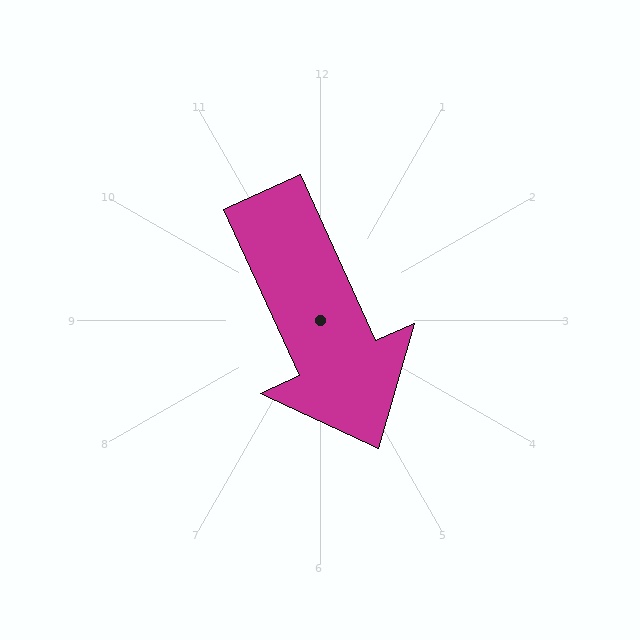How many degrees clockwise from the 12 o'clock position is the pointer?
Approximately 156 degrees.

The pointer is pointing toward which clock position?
Roughly 5 o'clock.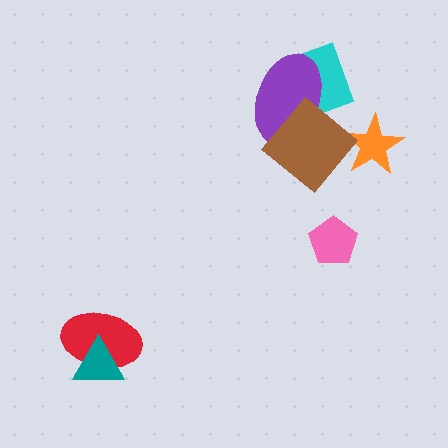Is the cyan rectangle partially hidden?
Yes, it is partially covered by another shape.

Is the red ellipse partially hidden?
Yes, it is partially covered by another shape.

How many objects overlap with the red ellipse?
1 object overlaps with the red ellipse.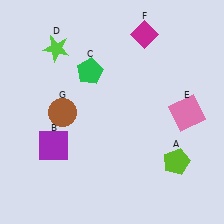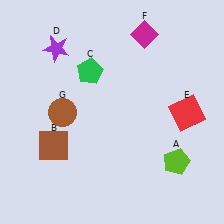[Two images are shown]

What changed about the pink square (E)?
In Image 1, E is pink. In Image 2, it changed to red.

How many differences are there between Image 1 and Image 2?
There are 3 differences between the two images.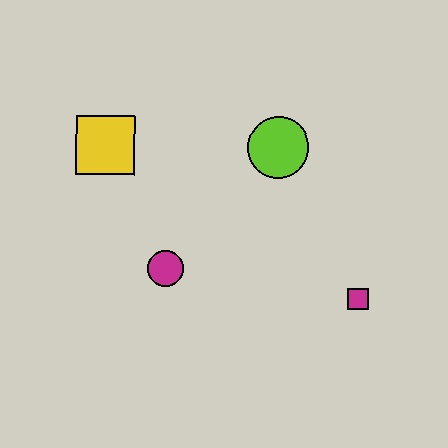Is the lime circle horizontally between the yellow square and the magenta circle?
No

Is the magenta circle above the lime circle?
No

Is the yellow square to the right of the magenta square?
No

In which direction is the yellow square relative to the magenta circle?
The yellow square is above the magenta circle.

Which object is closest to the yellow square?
The magenta circle is closest to the yellow square.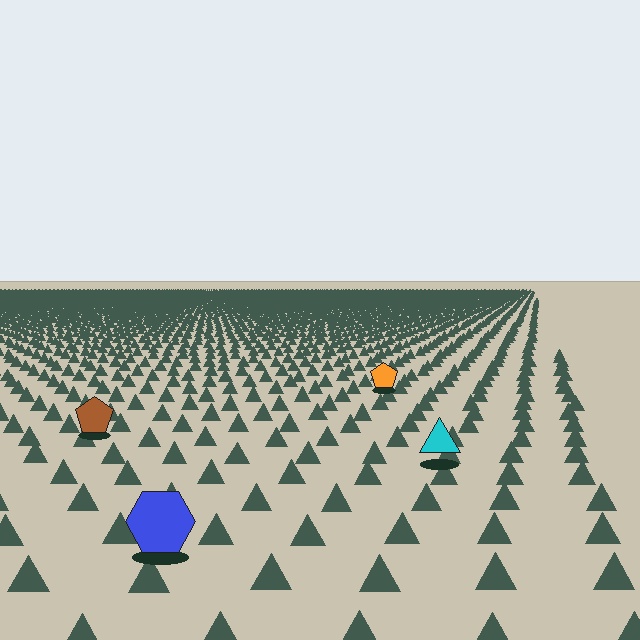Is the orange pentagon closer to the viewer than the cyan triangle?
No. The cyan triangle is closer — you can tell from the texture gradient: the ground texture is coarser near it.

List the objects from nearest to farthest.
From nearest to farthest: the blue hexagon, the cyan triangle, the brown pentagon, the orange pentagon.